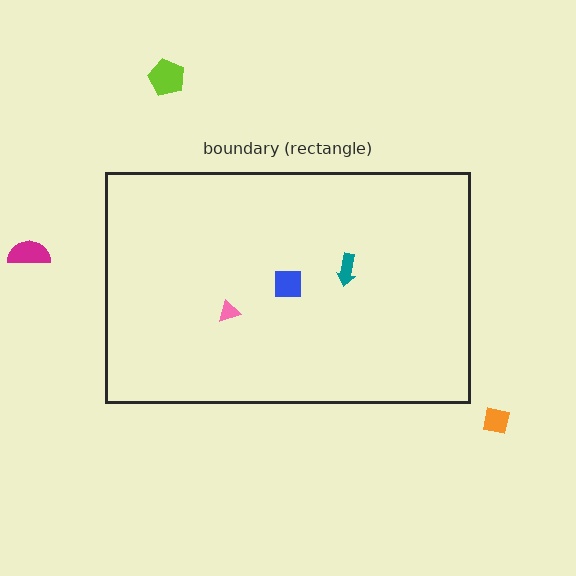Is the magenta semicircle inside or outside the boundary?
Outside.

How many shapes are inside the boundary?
3 inside, 3 outside.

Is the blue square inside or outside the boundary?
Inside.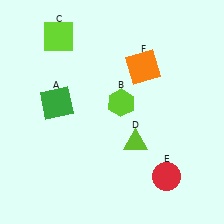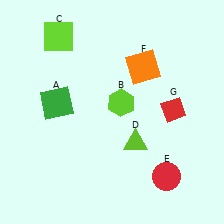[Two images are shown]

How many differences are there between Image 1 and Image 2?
There is 1 difference between the two images.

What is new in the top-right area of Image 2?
A red diamond (G) was added in the top-right area of Image 2.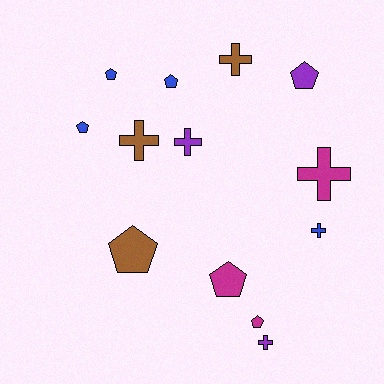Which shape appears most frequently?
Pentagon, with 7 objects.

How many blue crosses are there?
There is 1 blue cross.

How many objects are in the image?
There are 13 objects.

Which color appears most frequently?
Blue, with 4 objects.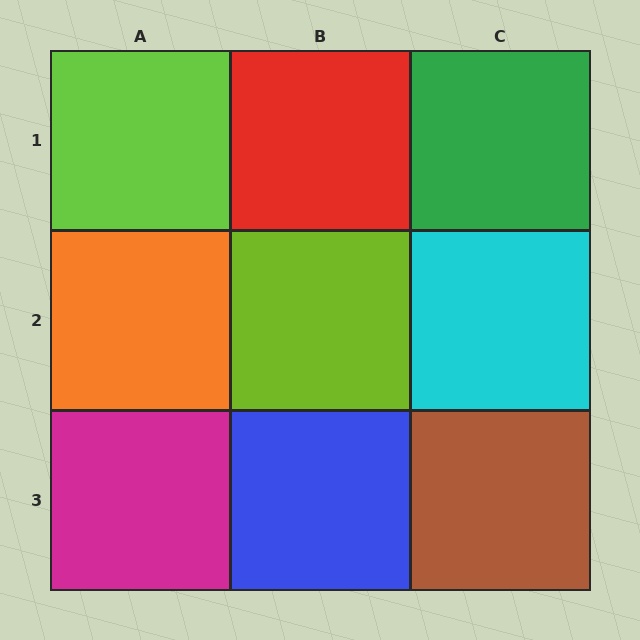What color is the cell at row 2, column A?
Orange.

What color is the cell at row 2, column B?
Lime.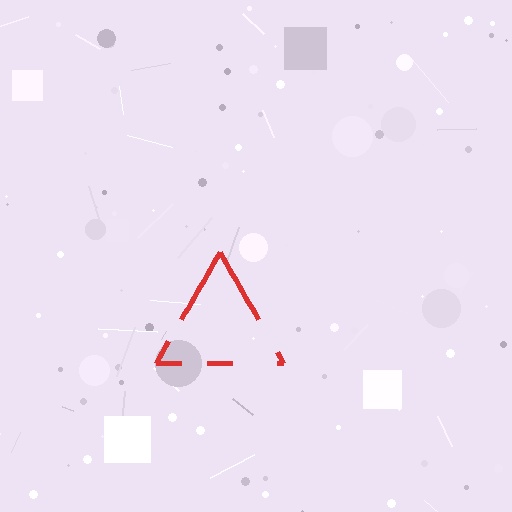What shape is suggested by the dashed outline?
The dashed outline suggests a triangle.